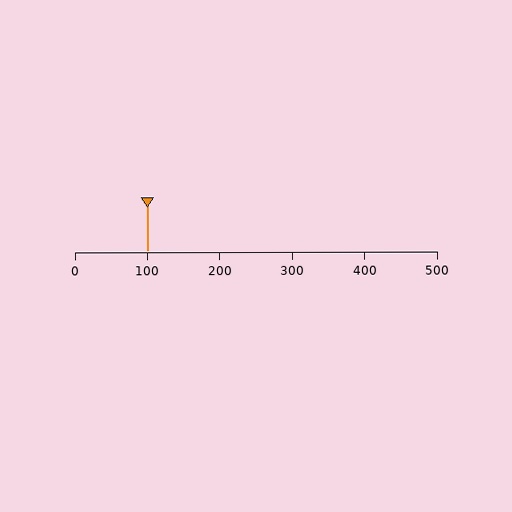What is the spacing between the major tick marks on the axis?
The major ticks are spaced 100 apart.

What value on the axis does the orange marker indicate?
The marker indicates approximately 100.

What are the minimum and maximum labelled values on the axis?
The axis runs from 0 to 500.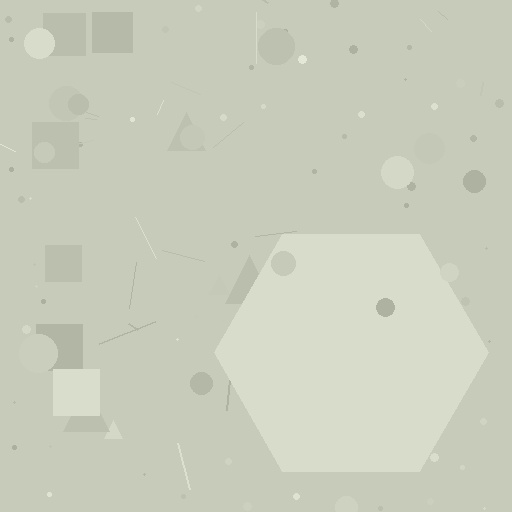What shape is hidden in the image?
A hexagon is hidden in the image.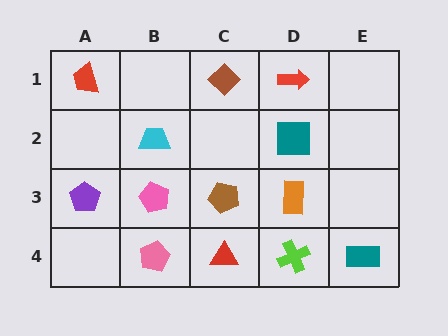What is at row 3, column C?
A brown pentagon.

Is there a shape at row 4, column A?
No, that cell is empty.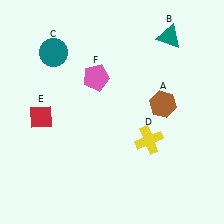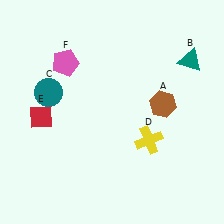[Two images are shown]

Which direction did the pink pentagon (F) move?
The pink pentagon (F) moved left.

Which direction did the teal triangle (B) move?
The teal triangle (B) moved down.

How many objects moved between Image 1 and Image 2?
3 objects moved between the two images.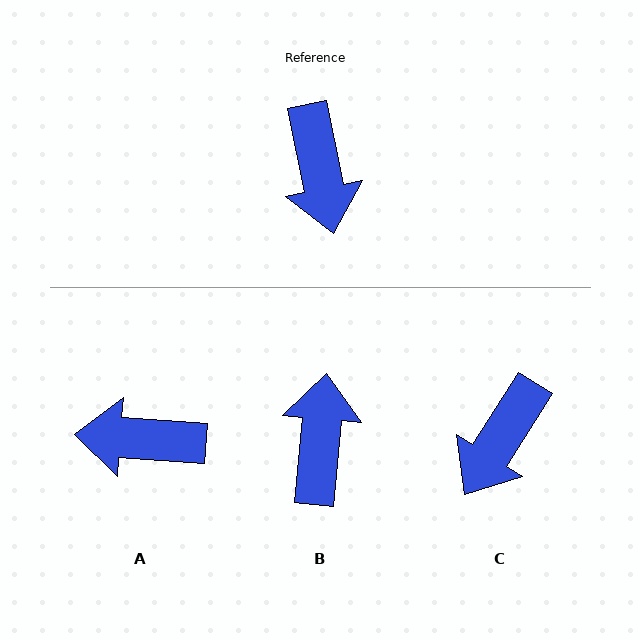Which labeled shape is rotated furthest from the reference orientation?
B, about 163 degrees away.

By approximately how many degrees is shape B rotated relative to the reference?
Approximately 163 degrees counter-clockwise.